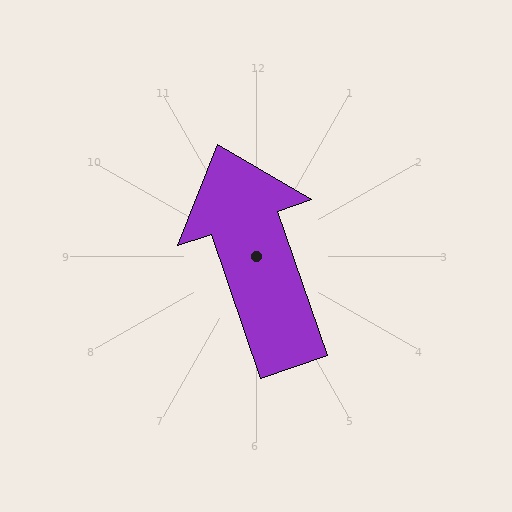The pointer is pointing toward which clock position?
Roughly 11 o'clock.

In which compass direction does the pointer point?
North.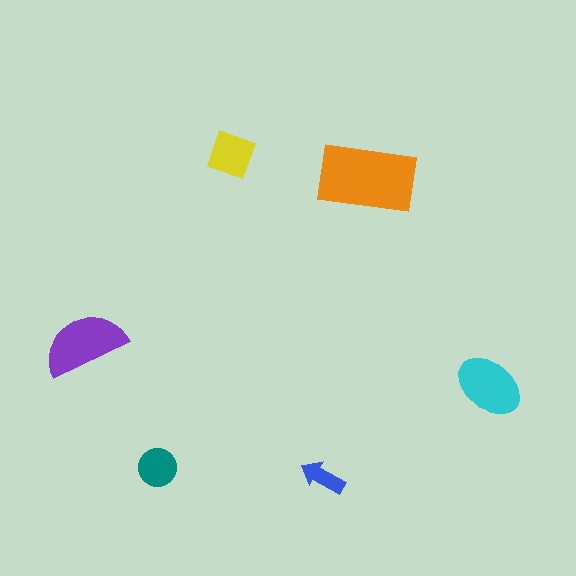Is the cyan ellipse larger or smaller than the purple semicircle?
Smaller.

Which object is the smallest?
The blue arrow.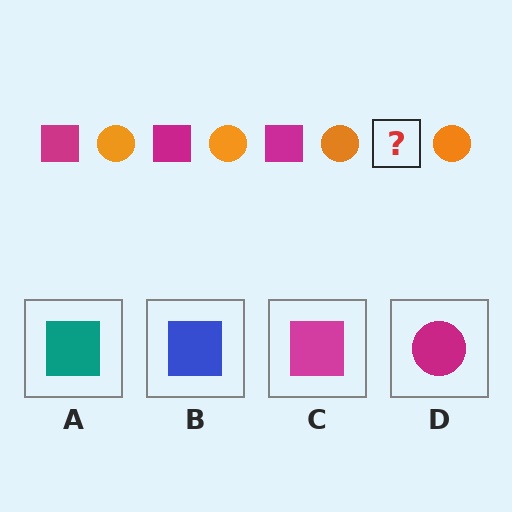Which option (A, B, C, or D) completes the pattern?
C.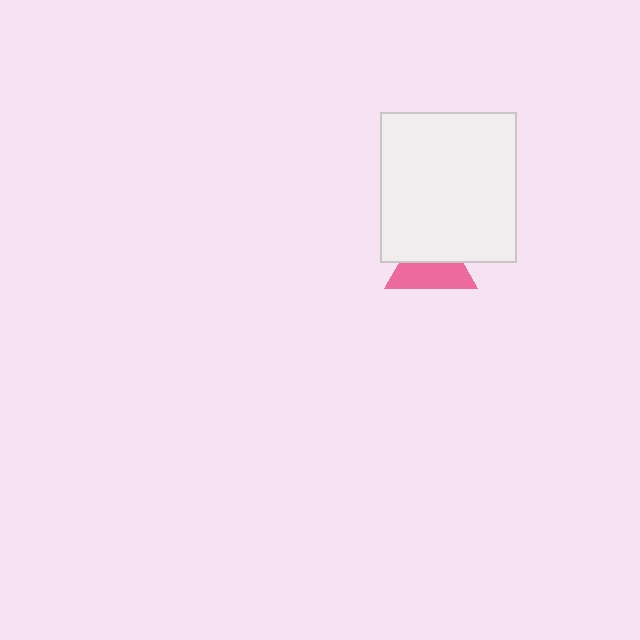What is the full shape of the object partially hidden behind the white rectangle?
The partially hidden object is a pink triangle.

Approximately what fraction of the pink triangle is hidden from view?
Roughly 47% of the pink triangle is hidden behind the white rectangle.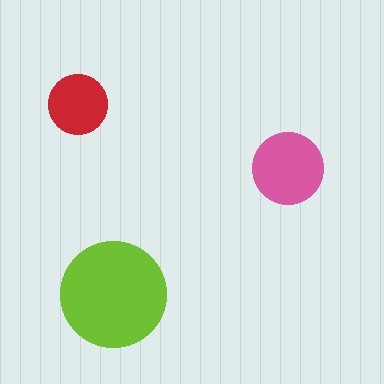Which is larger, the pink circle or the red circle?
The pink one.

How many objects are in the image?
There are 3 objects in the image.